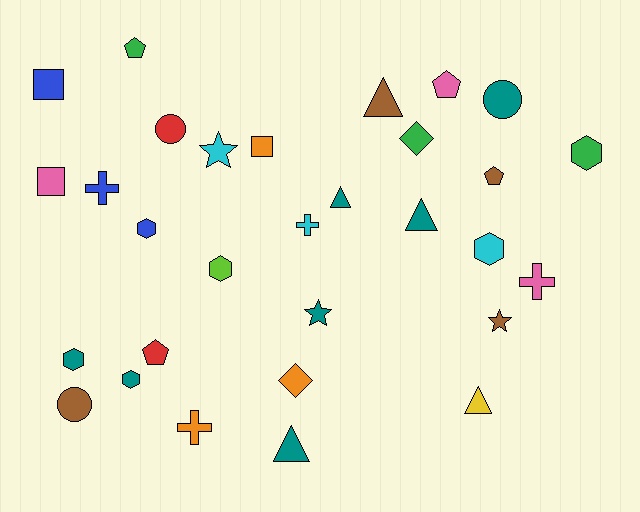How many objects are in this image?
There are 30 objects.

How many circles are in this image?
There are 3 circles.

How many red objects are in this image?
There are 2 red objects.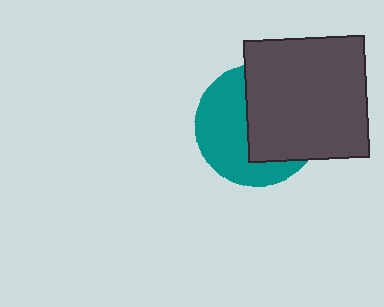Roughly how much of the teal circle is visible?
About half of it is visible (roughly 48%).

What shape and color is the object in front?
The object in front is a dark gray square.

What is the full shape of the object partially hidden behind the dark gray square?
The partially hidden object is a teal circle.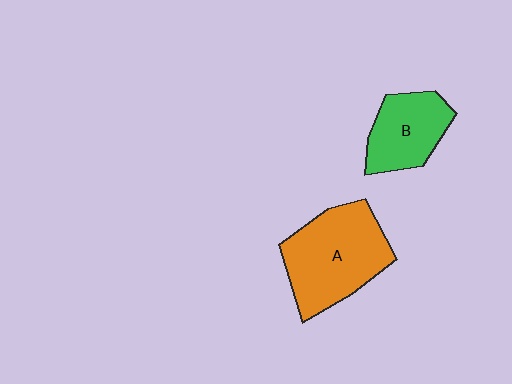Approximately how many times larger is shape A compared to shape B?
Approximately 1.6 times.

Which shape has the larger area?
Shape A (orange).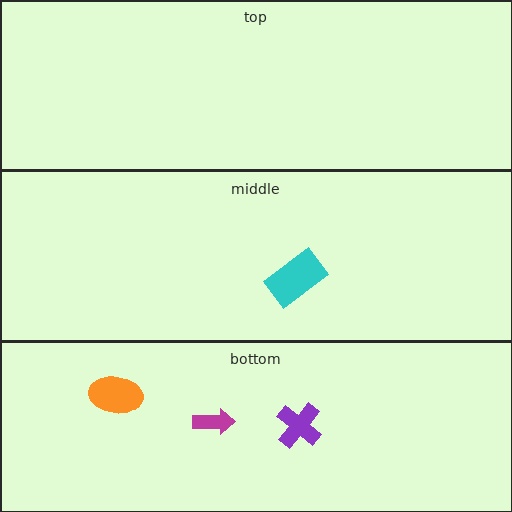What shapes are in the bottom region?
The orange ellipse, the purple cross, the magenta arrow.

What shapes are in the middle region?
The cyan rectangle.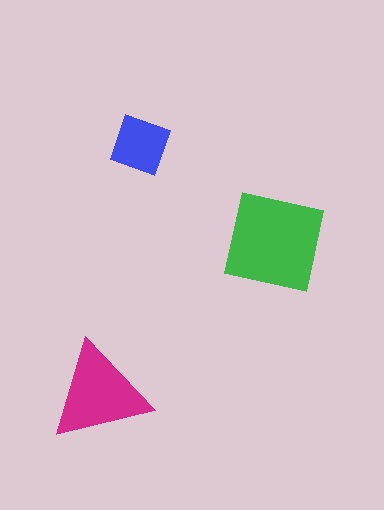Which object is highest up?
The blue square is topmost.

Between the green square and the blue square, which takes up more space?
The green square.